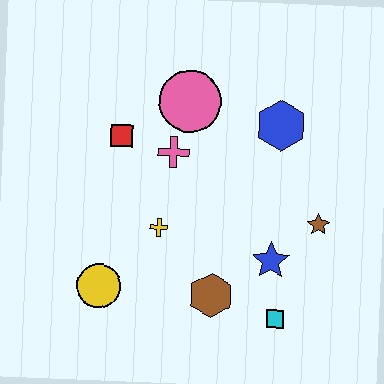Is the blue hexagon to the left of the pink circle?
No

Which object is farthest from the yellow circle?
The blue hexagon is farthest from the yellow circle.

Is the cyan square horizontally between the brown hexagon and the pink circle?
No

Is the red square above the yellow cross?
Yes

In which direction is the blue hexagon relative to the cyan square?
The blue hexagon is above the cyan square.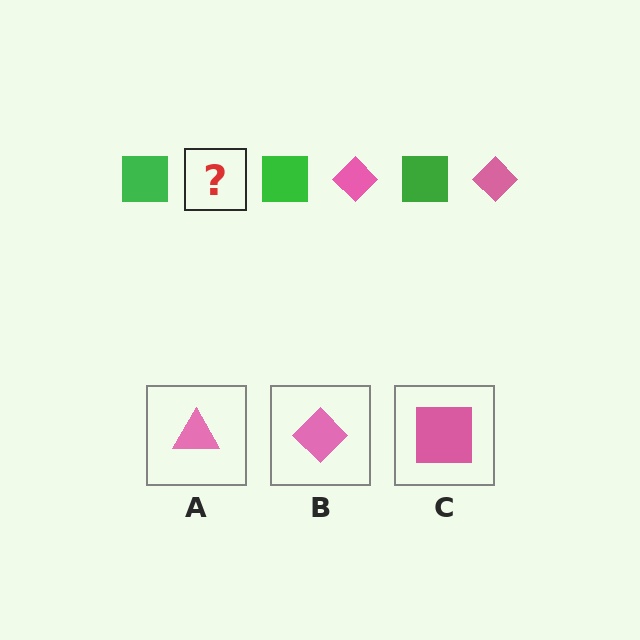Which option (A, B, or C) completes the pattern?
B.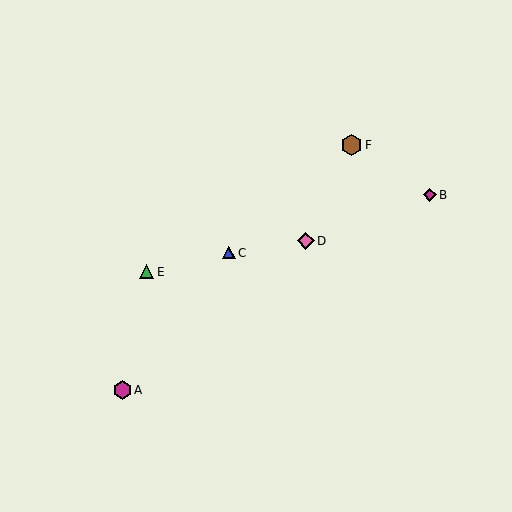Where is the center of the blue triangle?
The center of the blue triangle is at (229, 253).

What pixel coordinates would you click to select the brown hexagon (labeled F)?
Click at (351, 145) to select the brown hexagon F.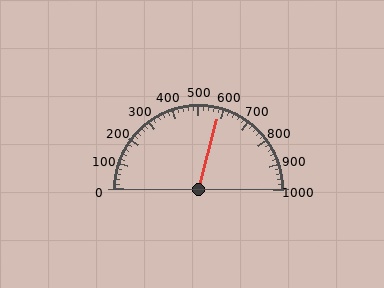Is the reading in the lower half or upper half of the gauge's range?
The reading is in the upper half of the range (0 to 1000).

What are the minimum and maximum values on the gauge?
The gauge ranges from 0 to 1000.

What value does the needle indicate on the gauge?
The needle indicates approximately 580.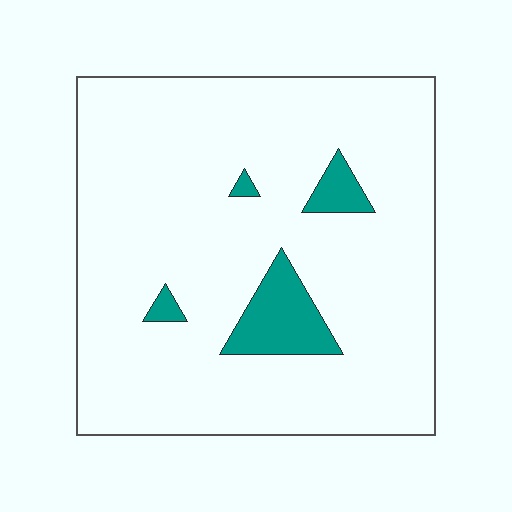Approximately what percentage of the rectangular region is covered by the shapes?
Approximately 10%.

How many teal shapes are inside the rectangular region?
4.